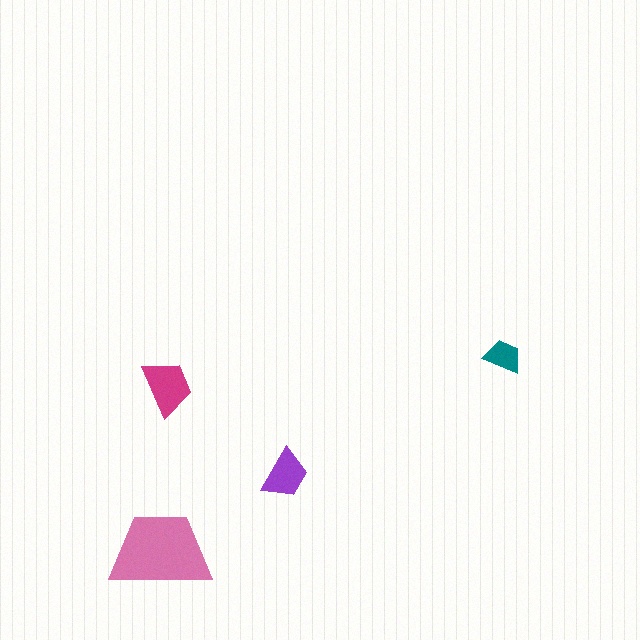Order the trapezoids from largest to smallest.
the pink one, the magenta one, the purple one, the teal one.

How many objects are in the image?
There are 4 objects in the image.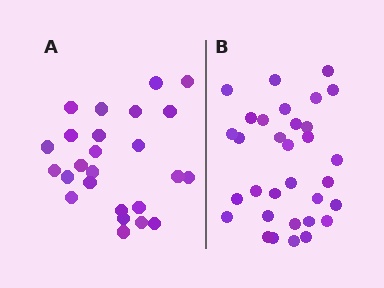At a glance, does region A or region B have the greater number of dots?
Region B (the right region) has more dots.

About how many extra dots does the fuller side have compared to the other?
Region B has roughly 8 or so more dots than region A.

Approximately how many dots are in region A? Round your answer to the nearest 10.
About 20 dots. (The exact count is 25, which rounds to 20.)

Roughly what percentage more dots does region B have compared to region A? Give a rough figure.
About 30% more.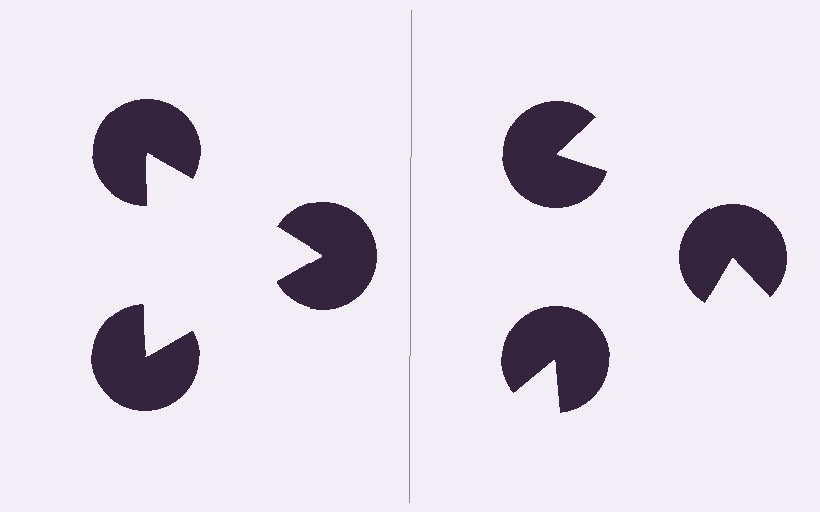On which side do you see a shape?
An illusory triangle appears on the left side. On the right side the wedge cuts are rotated, so no coherent shape forms.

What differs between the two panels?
The pac-man discs are positioned identically on both sides; only the wedge orientations differ. On the left they align to a triangle; on the right they are misaligned.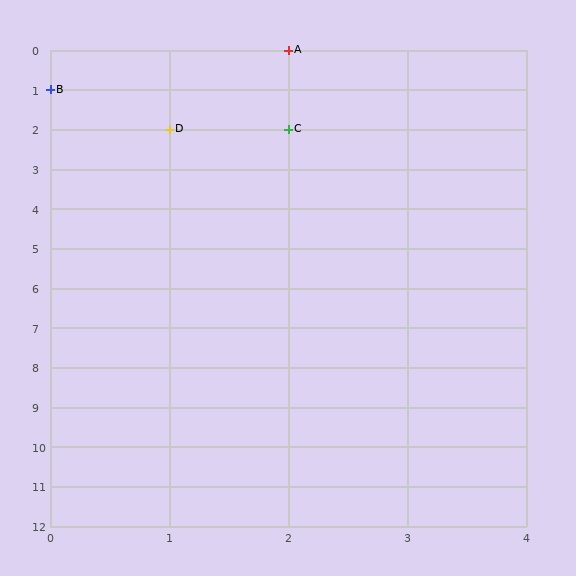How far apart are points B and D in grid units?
Points B and D are 1 column and 1 row apart (about 1.4 grid units diagonally).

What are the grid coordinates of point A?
Point A is at grid coordinates (2, 0).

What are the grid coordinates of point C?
Point C is at grid coordinates (2, 2).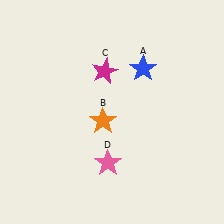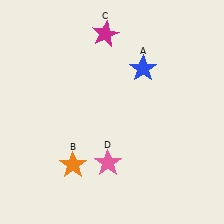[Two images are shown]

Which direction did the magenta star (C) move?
The magenta star (C) moved up.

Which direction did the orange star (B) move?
The orange star (B) moved down.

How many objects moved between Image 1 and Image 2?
2 objects moved between the two images.